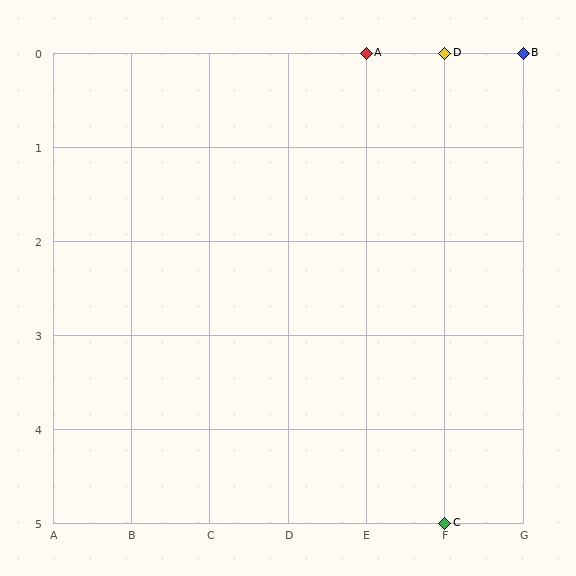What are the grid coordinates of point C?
Point C is at grid coordinates (F, 5).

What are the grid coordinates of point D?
Point D is at grid coordinates (F, 0).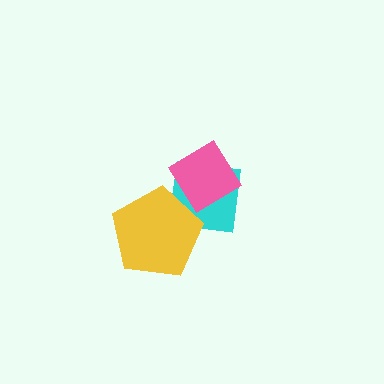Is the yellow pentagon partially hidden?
No, no other shape covers it.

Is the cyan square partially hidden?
Yes, it is partially covered by another shape.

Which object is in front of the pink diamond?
The yellow pentagon is in front of the pink diamond.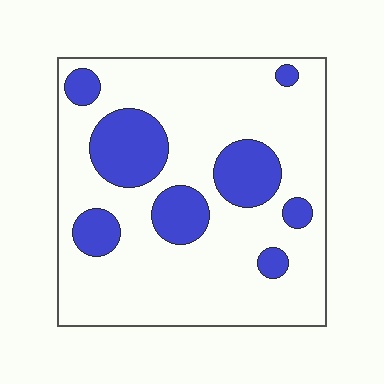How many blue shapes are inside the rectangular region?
8.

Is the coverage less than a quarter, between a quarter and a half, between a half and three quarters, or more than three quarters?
Less than a quarter.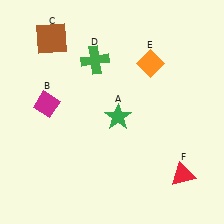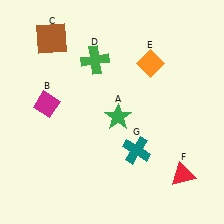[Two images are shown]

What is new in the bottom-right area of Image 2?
A teal cross (G) was added in the bottom-right area of Image 2.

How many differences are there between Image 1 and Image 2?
There is 1 difference between the two images.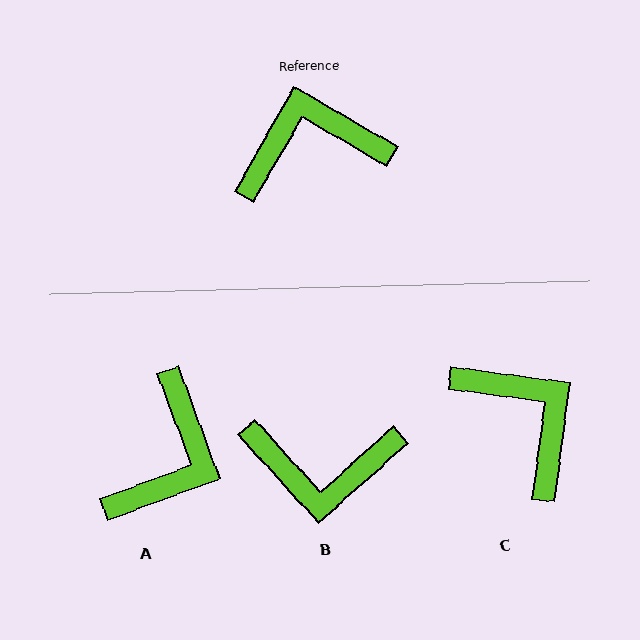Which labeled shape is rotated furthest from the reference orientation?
B, about 162 degrees away.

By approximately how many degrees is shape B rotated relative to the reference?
Approximately 162 degrees counter-clockwise.